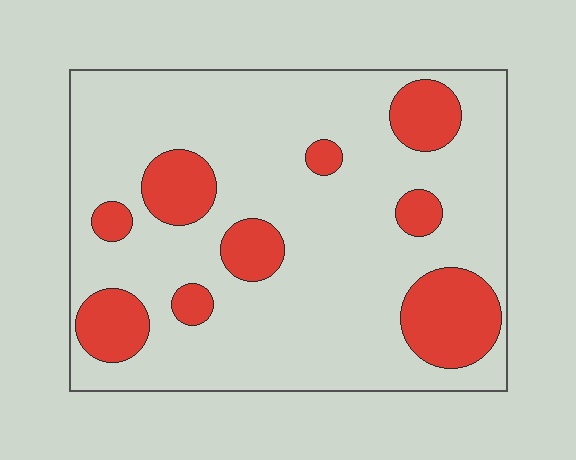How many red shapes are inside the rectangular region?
9.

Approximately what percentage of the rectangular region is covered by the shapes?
Approximately 20%.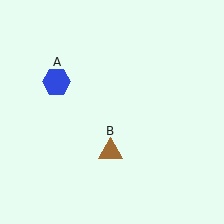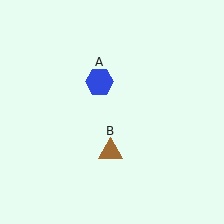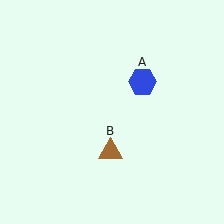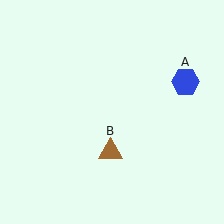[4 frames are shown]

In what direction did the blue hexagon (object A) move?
The blue hexagon (object A) moved right.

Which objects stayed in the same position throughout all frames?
Brown triangle (object B) remained stationary.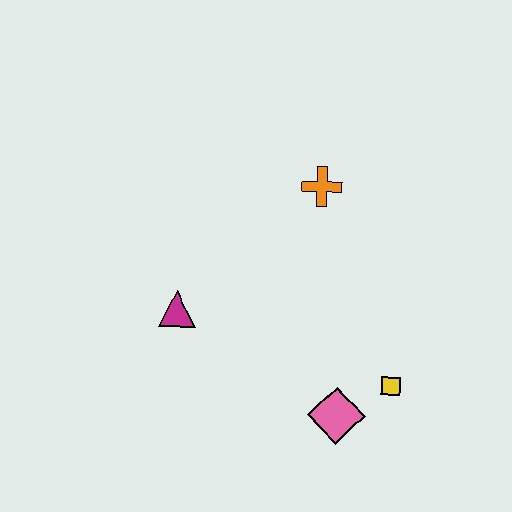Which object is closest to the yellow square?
The pink diamond is closest to the yellow square.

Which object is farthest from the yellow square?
The magenta triangle is farthest from the yellow square.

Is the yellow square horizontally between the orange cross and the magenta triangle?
No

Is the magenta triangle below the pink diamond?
No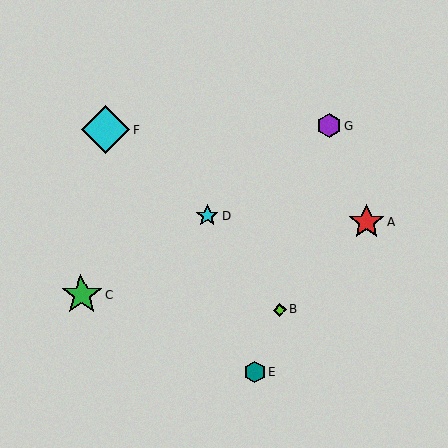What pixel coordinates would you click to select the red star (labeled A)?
Click at (366, 222) to select the red star A.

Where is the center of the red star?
The center of the red star is at (366, 222).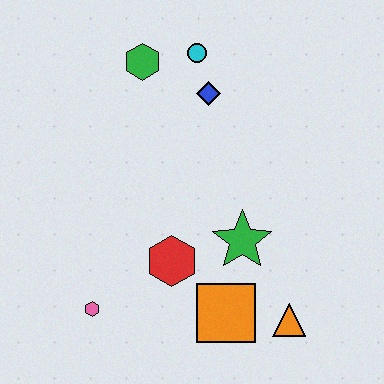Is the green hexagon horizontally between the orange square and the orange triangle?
No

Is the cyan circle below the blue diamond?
No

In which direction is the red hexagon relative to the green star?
The red hexagon is to the left of the green star.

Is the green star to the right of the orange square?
Yes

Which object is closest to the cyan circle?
The blue diamond is closest to the cyan circle.